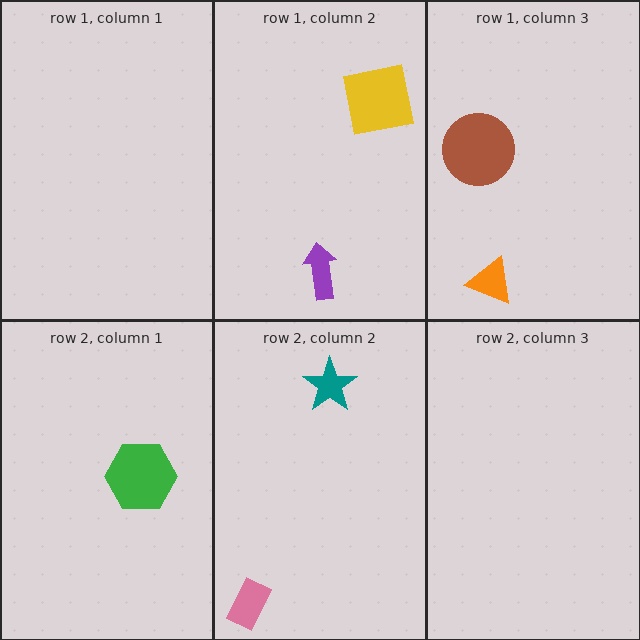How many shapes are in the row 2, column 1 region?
1.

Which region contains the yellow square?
The row 1, column 2 region.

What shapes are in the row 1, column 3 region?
The orange triangle, the brown circle.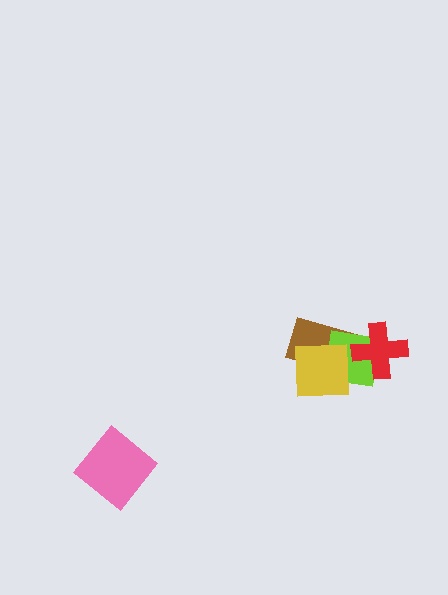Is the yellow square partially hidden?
No, no other shape covers it.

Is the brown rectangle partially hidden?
Yes, it is partially covered by another shape.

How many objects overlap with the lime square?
3 objects overlap with the lime square.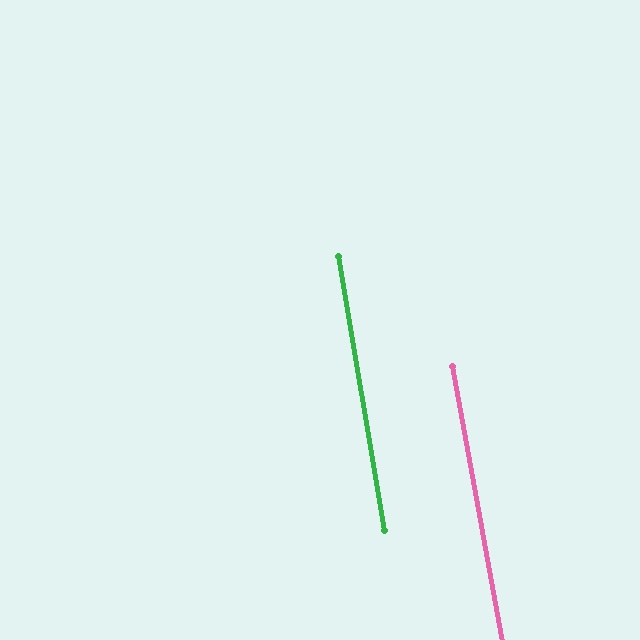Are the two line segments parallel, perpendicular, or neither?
Parallel — their directions differ by only 0.6°.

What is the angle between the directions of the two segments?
Approximately 1 degree.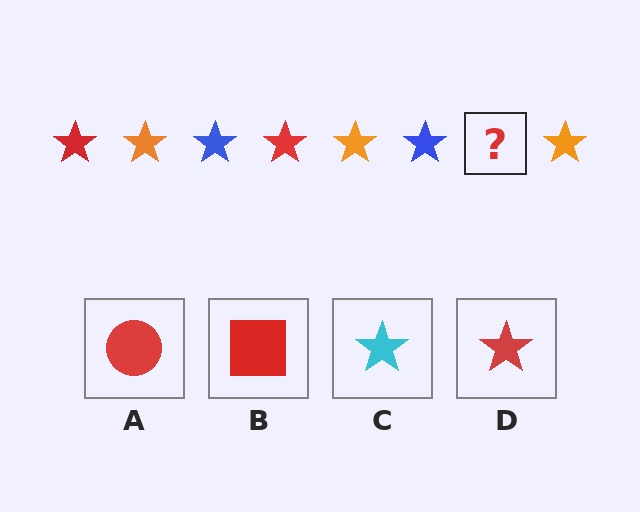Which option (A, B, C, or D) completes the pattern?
D.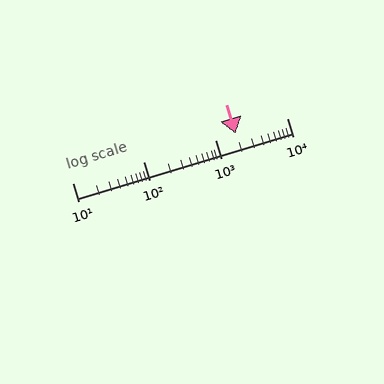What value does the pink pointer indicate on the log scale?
The pointer indicates approximately 1900.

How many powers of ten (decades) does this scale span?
The scale spans 3 decades, from 10 to 10000.